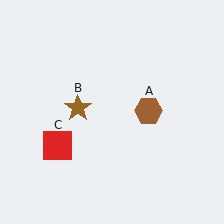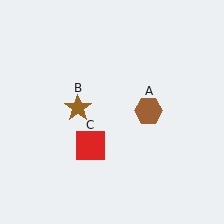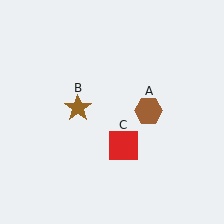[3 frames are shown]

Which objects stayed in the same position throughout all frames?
Brown hexagon (object A) and brown star (object B) remained stationary.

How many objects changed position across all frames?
1 object changed position: red square (object C).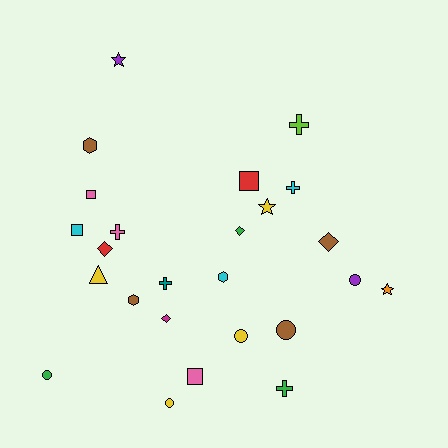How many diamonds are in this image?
There are 4 diamonds.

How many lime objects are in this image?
There is 1 lime object.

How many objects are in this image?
There are 25 objects.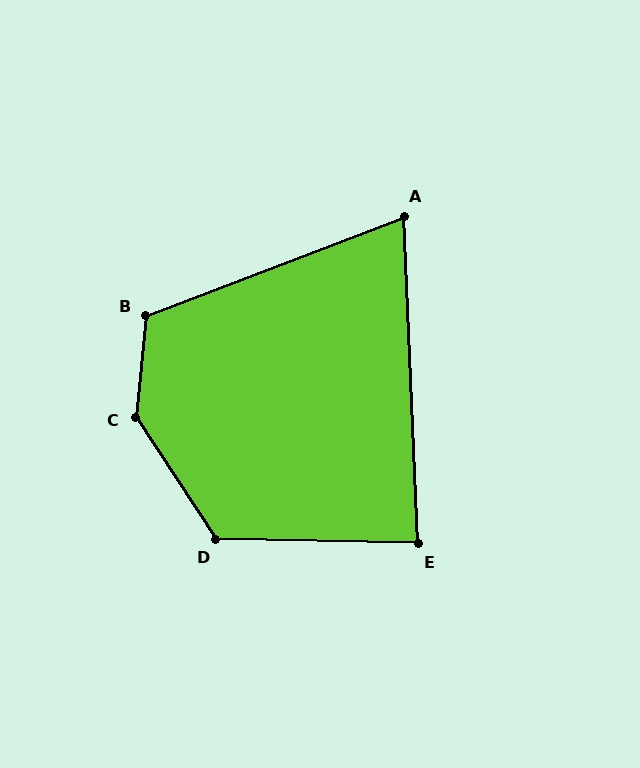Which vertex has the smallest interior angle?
A, at approximately 72 degrees.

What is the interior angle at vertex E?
Approximately 86 degrees (approximately right).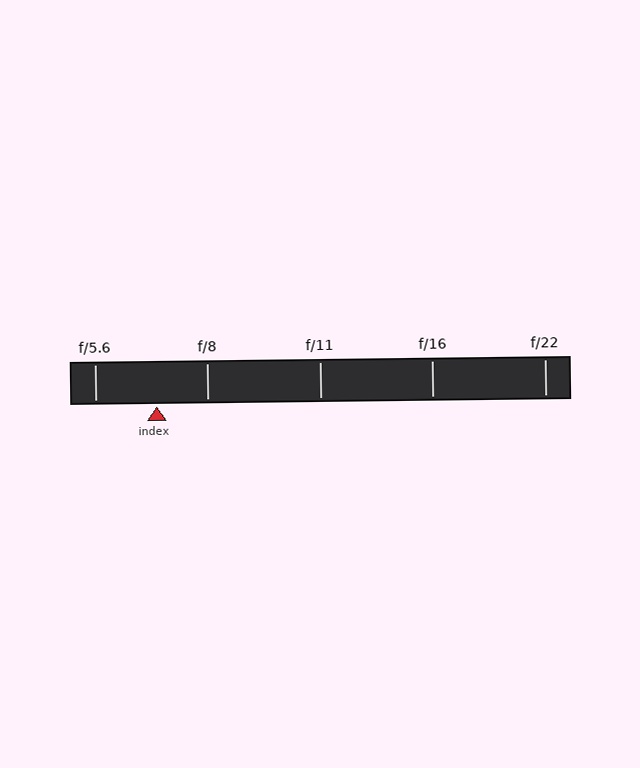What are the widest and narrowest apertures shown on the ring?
The widest aperture shown is f/5.6 and the narrowest is f/22.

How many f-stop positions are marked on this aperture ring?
There are 5 f-stop positions marked.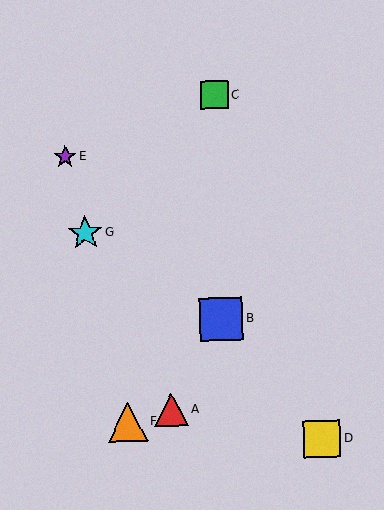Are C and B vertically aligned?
Yes, both are at x≈214.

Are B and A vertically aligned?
No, B is at x≈221 and A is at x≈172.